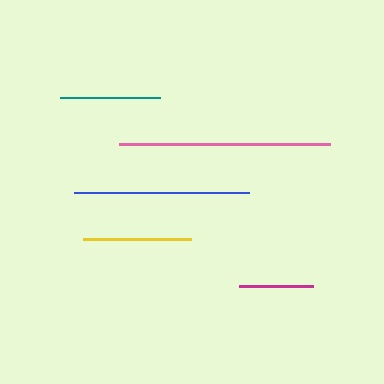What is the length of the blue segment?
The blue segment is approximately 176 pixels long.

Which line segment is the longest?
The pink line is the longest at approximately 211 pixels.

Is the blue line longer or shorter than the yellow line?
The blue line is longer than the yellow line.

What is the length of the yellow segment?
The yellow segment is approximately 108 pixels long.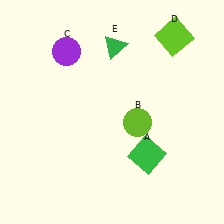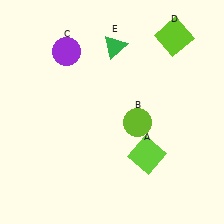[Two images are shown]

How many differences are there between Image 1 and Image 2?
There is 1 difference between the two images.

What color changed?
The square (A) changed from green in Image 1 to lime in Image 2.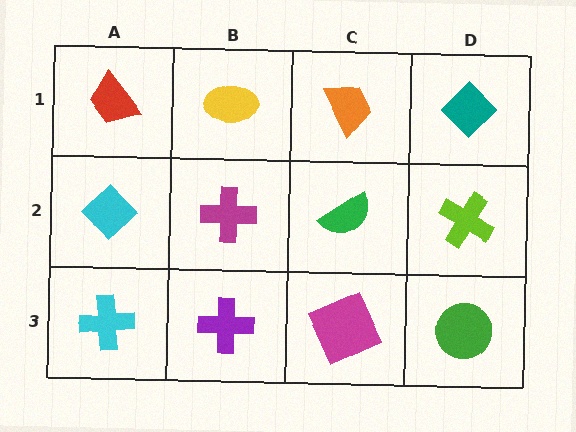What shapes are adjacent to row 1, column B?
A magenta cross (row 2, column B), a red trapezoid (row 1, column A), an orange trapezoid (row 1, column C).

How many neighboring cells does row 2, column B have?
4.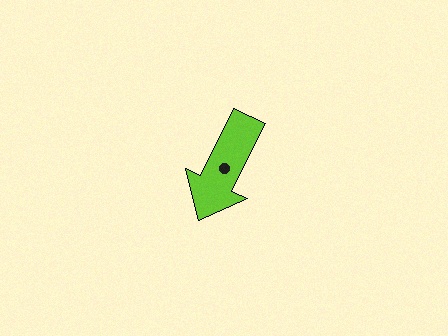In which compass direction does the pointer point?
Southwest.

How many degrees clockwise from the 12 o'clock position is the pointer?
Approximately 206 degrees.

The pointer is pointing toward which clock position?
Roughly 7 o'clock.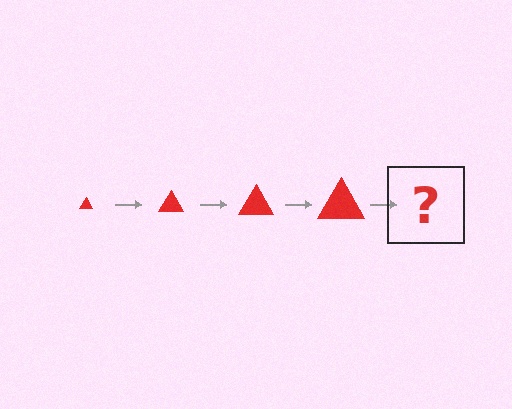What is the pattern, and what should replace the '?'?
The pattern is that the triangle gets progressively larger each step. The '?' should be a red triangle, larger than the previous one.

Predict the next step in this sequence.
The next step is a red triangle, larger than the previous one.